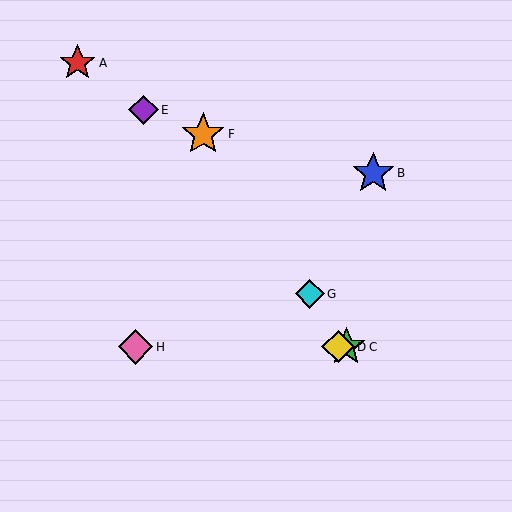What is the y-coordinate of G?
Object G is at y≈294.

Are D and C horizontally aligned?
Yes, both are at y≈347.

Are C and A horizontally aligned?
No, C is at y≈347 and A is at y≈63.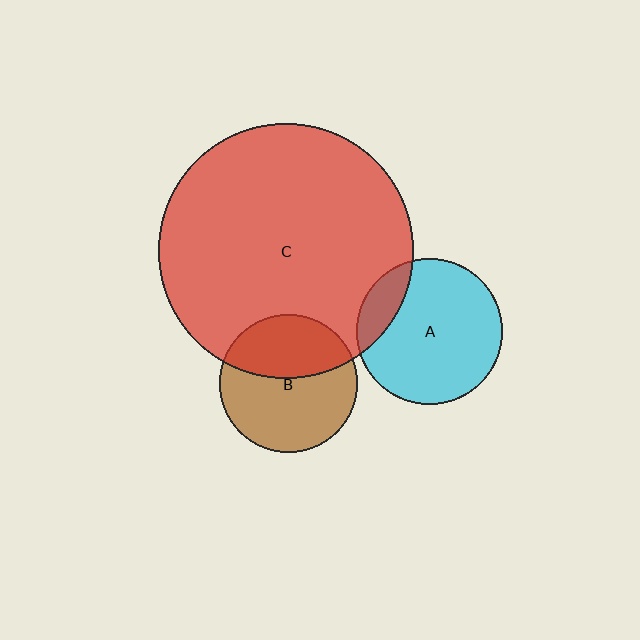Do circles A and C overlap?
Yes.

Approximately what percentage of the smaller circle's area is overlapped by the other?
Approximately 15%.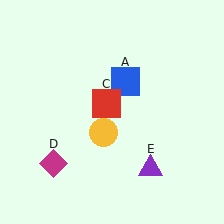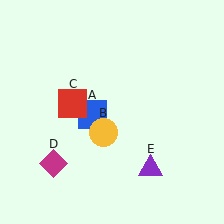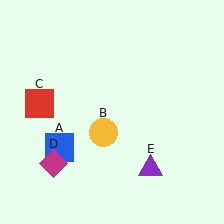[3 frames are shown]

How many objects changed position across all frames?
2 objects changed position: blue square (object A), red square (object C).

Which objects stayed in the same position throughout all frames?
Yellow circle (object B) and magenta diamond (object D) and purple triangle (object E) remained stationary.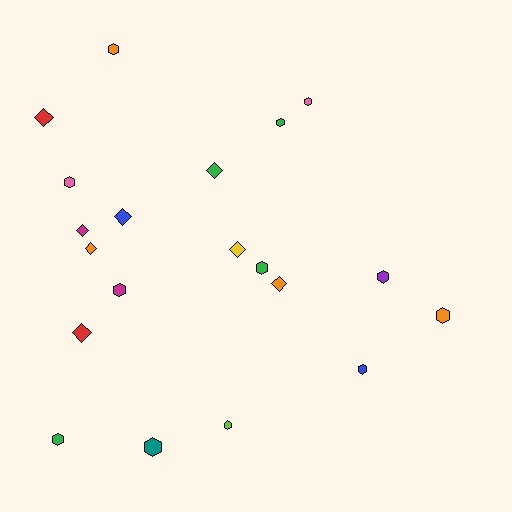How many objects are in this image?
There are 20 objects.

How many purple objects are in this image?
There is 1 purple object.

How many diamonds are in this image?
There are 8 diamonds.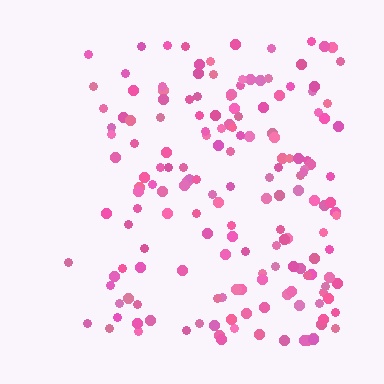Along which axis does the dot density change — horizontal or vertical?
Horizontal.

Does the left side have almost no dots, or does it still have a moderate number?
Still a moderate number, just noticeably fewer than the right.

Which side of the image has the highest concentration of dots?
The right.